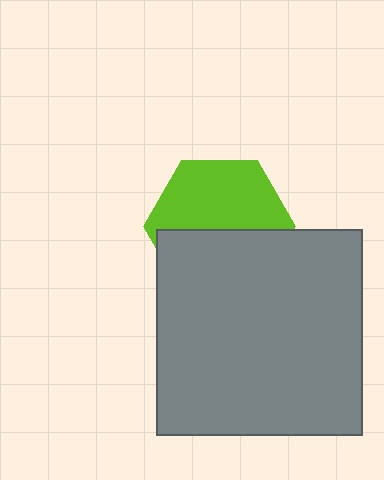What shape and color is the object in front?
The object in front is a gray square.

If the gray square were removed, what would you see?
You would see the complete lime hexagon.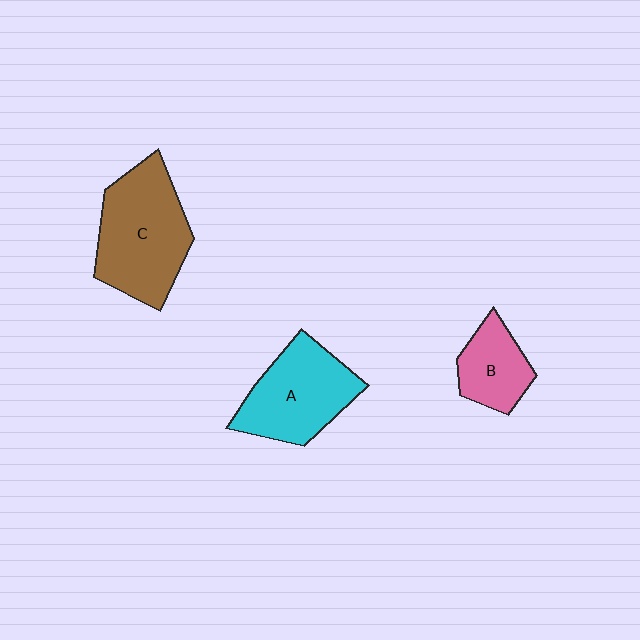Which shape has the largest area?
Shape C (brown).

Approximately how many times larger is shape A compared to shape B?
Approximately 1.7 times.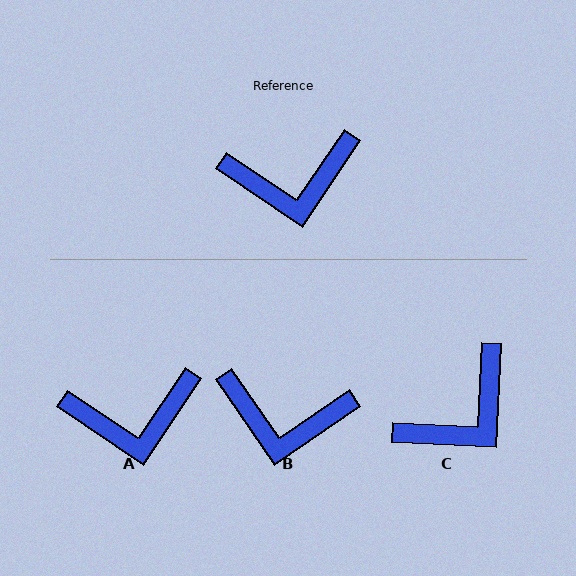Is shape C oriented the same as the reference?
No, it is off by about 31 degrees.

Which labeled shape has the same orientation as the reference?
A.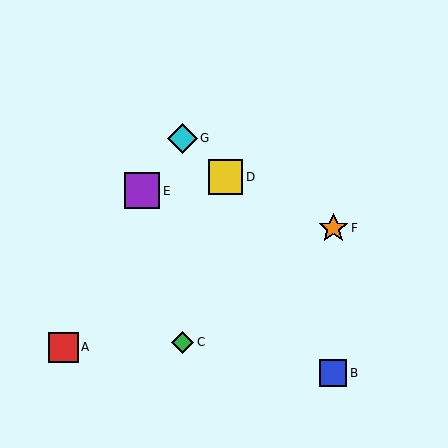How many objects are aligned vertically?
2 objects (C, G) are aligned vertically.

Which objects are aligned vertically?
Objects C, G are aligned vertically.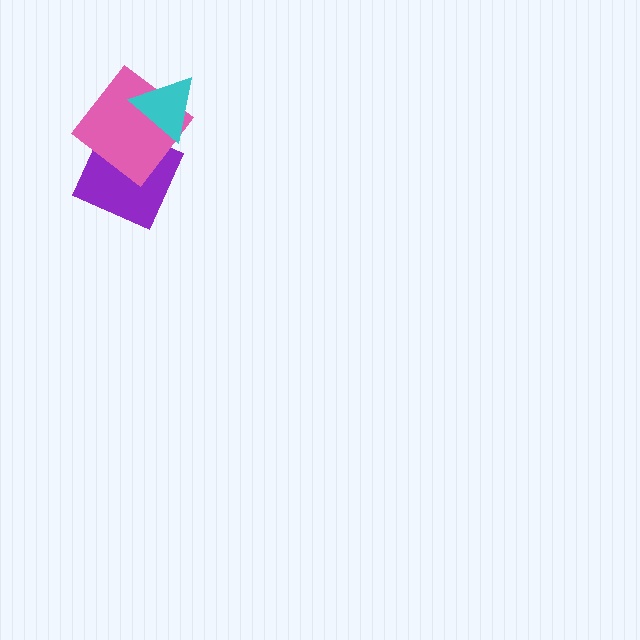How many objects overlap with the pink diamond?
2 objects overlap with the pink diamond.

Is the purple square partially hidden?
Yes, it is partially covered by another shape.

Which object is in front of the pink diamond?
The cyan triangle is in front of the pink diamond.